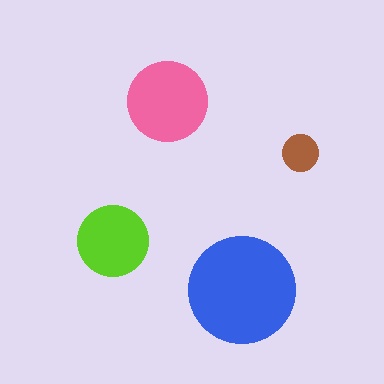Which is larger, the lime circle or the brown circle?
The lime one.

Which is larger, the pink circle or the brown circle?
The pink one.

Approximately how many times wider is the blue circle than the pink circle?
About 1.5 times wider.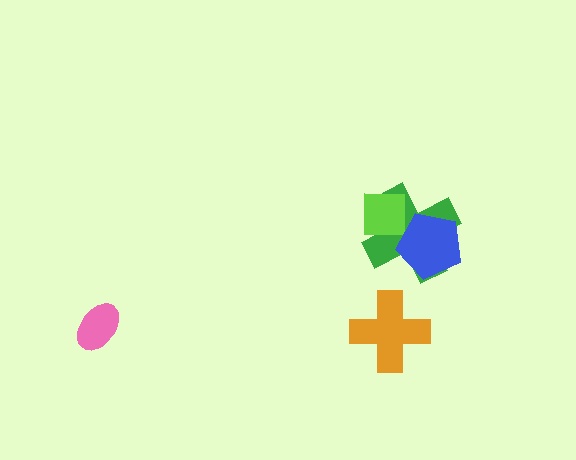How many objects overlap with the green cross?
2 objects overlap with the green cross.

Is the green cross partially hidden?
Yes, it is partially covered by another shape.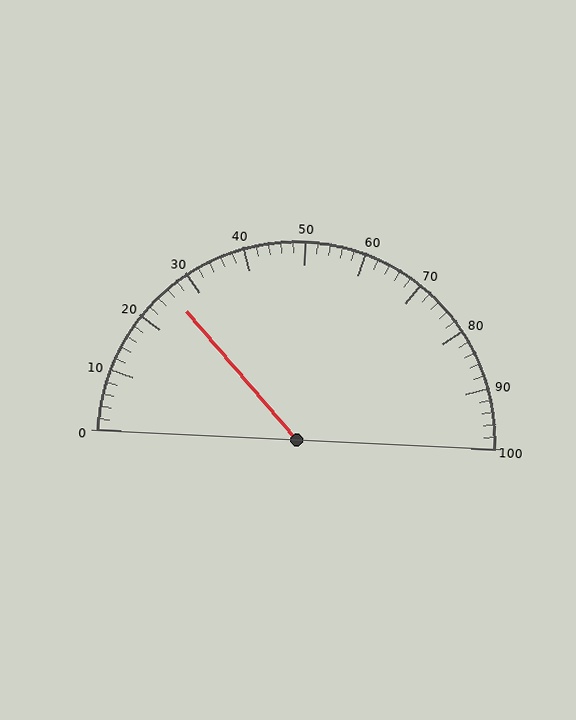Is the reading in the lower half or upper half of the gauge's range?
The reading is in the lower half of the range (0 to 100).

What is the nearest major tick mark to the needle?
The nearest major tick mark is 30.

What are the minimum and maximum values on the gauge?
The gauge ranges from 0 to 100.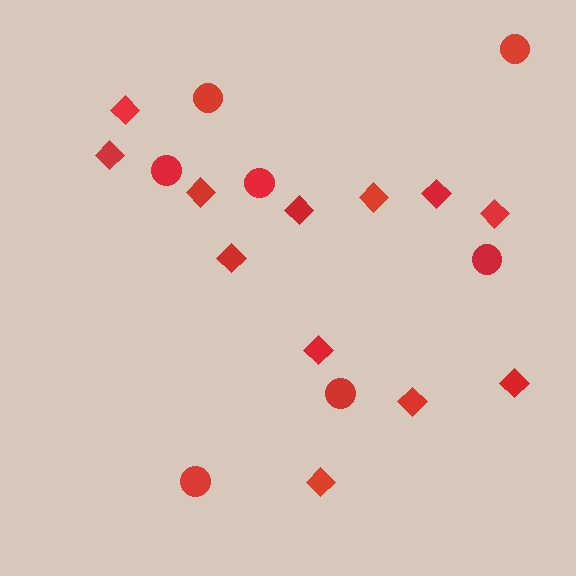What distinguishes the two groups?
There are 2 groups: one group of circles (7) and one group of diamonds (12).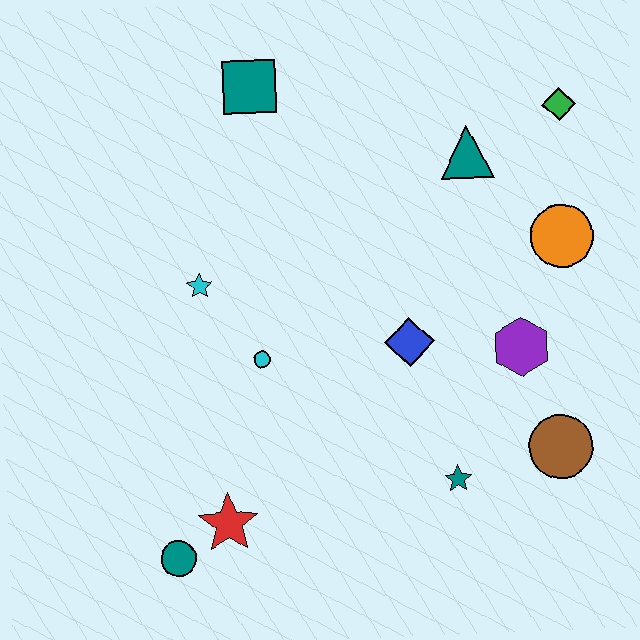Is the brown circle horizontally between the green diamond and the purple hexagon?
Yes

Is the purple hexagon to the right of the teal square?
Yes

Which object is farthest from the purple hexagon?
The teal circle is farthest from the purple hexagon.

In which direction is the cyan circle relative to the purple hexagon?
The cyan circle is to the left of the purple hexagon.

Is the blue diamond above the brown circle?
Yes